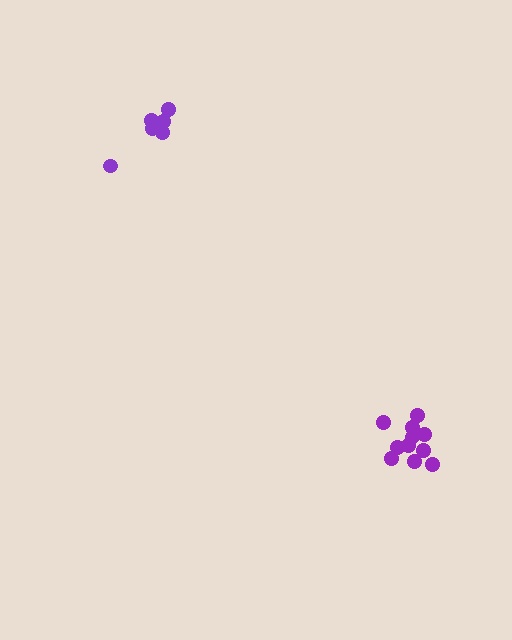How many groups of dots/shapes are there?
There are 2 groups.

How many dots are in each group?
Group 1: 11 dots, Group 2: 6 dots (17 total).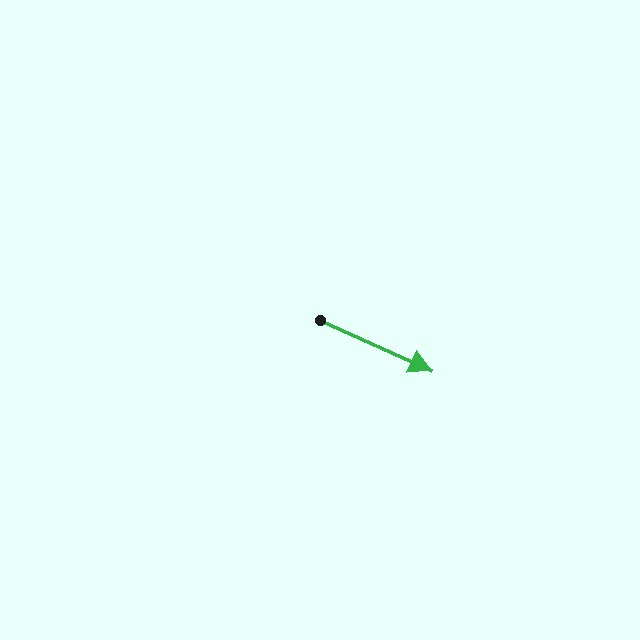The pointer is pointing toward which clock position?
Roughly 4 o'clock.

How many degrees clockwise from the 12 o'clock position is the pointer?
Approximately 114 degrees.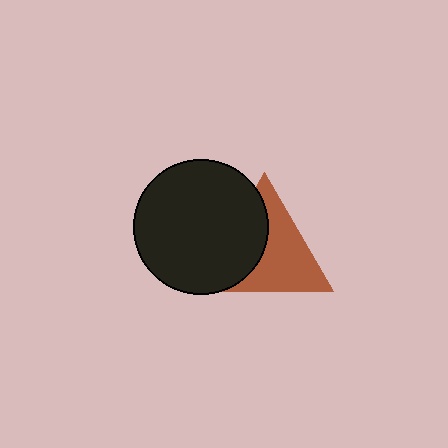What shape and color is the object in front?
The object in front is a black circle.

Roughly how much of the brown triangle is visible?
About half of it is visible (roughly 57%).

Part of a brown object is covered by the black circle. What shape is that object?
It is a triangle.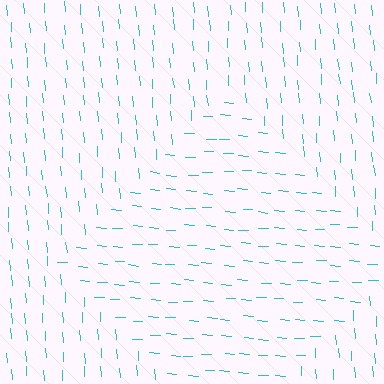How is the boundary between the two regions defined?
The boundary is defined purely by a change in line orientation (approximately 81 degrees difference). All lines are the same color and thickness.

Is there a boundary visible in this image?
Yes, there is a texture boundary formed by a change in line orientation.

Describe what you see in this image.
The image is filled with small cyan line segments. A diamond region in the image has lines oriented differently from the surrounding lines, creating a visible texture boundary.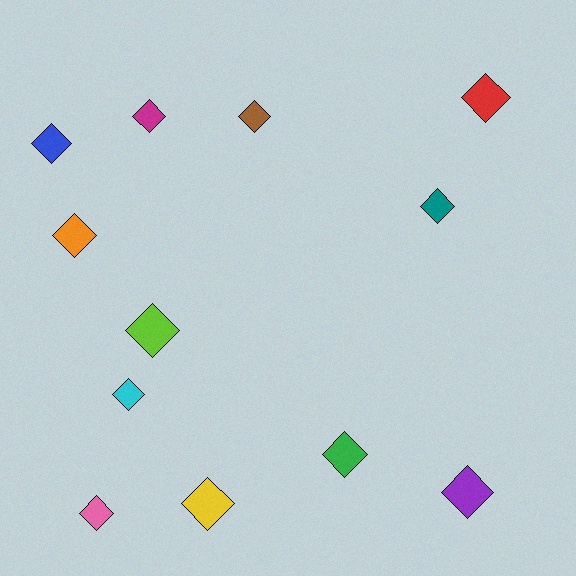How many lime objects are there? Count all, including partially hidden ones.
There is 1 lime object.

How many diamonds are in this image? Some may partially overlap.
There are 12 diamonds.